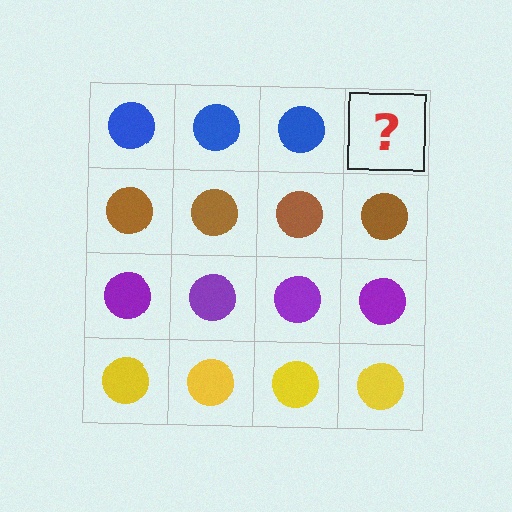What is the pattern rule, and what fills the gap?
The rule is that each row has a consistent color. The gap should be filled with a blue circle.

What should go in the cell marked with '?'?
The missing cell should contain a blue circle.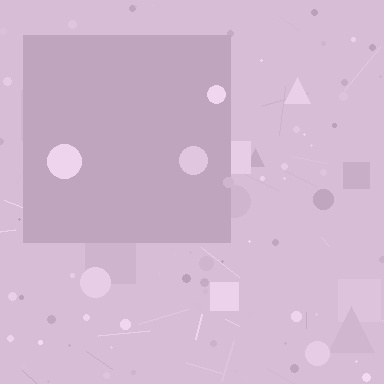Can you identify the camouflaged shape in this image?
The camouflaged shape is a square.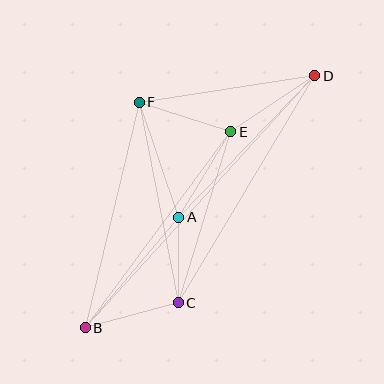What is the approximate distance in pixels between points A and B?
The distance between A and B is approximately 145 pixels.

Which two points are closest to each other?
Points A and C are closest to each other.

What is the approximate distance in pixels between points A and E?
The distance between A and E is approximately 100 pixels.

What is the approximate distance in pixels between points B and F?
The distance between B and F is approximately 232 pixels.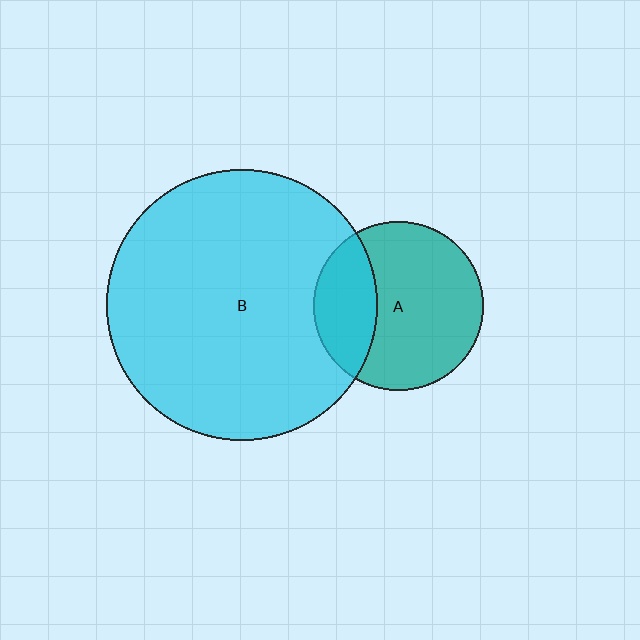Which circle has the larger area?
Circle B (cyan).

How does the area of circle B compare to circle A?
Approximately 2.5 times.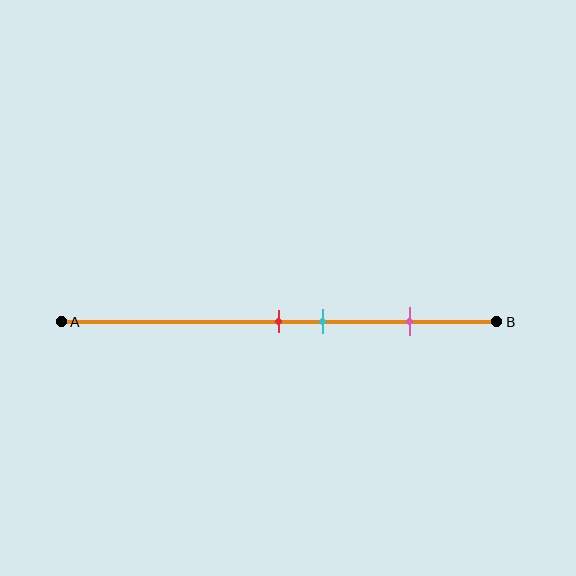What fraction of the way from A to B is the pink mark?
The pink mark is approximately 80% (0.8) of the way from A to B.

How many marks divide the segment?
There are 3 marks dividing the segment.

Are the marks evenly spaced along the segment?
No, the marks are not evenly spaced.